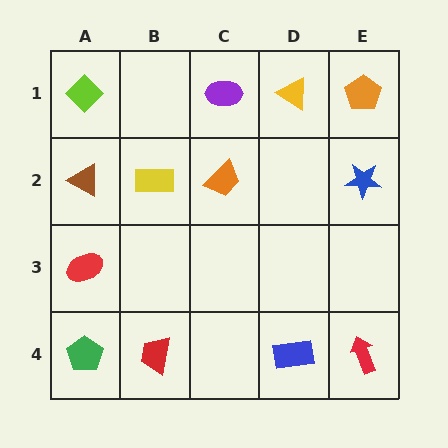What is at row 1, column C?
A purple ellipse.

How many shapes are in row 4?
4 shapes.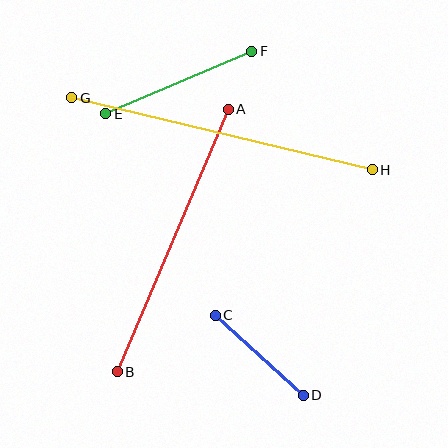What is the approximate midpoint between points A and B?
The midpoint is at approximately (173, 241) pixels.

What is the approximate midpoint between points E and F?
The midpoint is at approximately (179, 82) pixels.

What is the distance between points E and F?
The distance is approximately 159 pixels.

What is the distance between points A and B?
The distance is approximately 285 pixels.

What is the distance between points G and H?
The distance is approximately 309 pixels.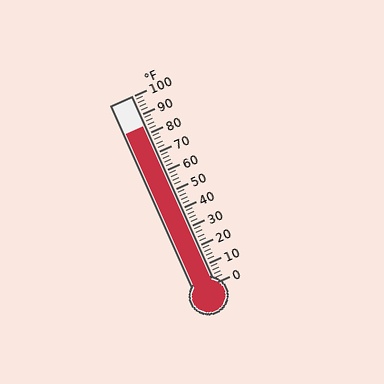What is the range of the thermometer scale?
The thermometer scale ranges from 0°F to 100°F.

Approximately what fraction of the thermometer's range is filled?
The thermometer is filled to approximately 85% of its range.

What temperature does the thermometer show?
The thermometer shows approximately 84°F.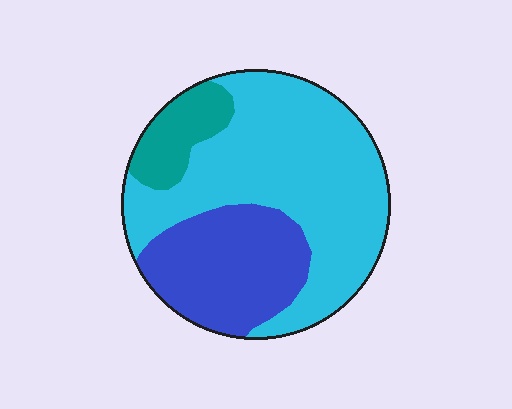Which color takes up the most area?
Cyan, at roughly 60%.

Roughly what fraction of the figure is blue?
Blue covers about 30% of the figure.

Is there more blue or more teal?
Blue.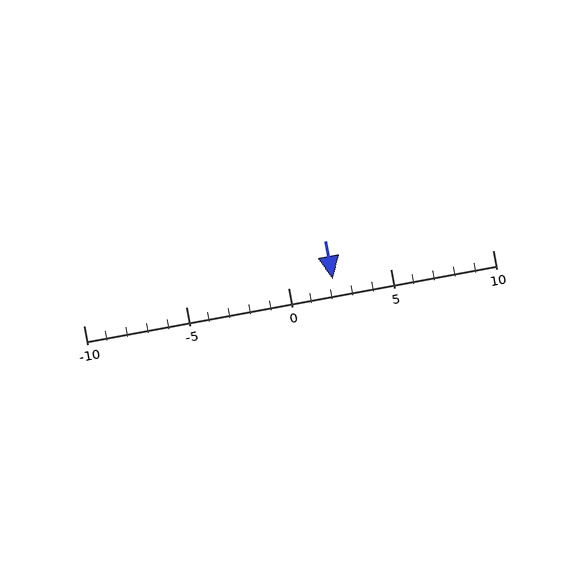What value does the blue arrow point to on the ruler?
The blue arrow points to approximately 2.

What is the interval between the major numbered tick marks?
The major tick marks are spaced 5 units apart.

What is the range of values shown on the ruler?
The ruler shows values from -10 to 10.